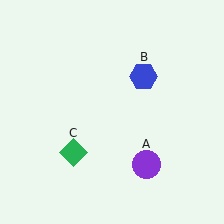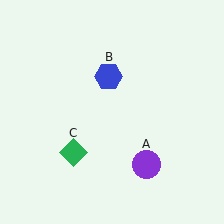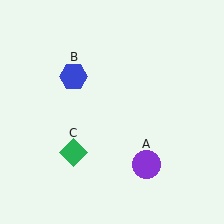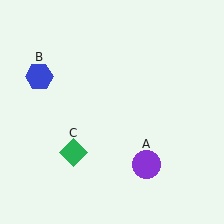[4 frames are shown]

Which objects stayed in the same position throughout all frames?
Purple circle (object A) and green diamond (object C) remained stationary.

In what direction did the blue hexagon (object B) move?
The blue hexagon (object B) moved left.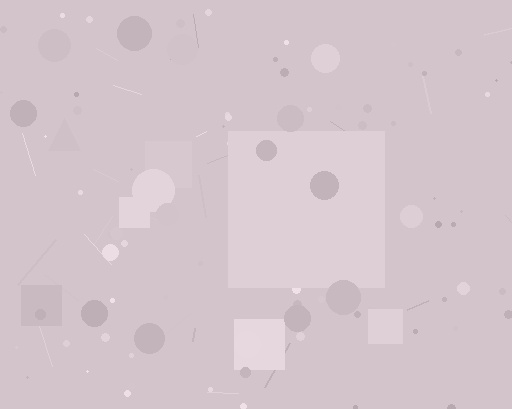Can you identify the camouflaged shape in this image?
The camouflaged shape is a square.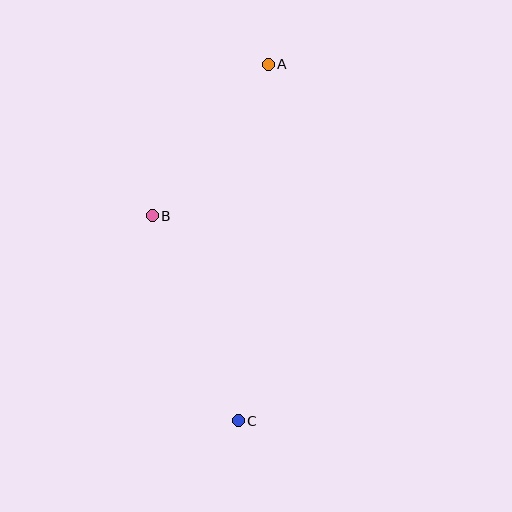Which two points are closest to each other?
Points A and B are closest to each other.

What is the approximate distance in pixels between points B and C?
The distance between B and C is approximately 222 pixels.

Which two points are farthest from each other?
Points A and C are farthest from each other.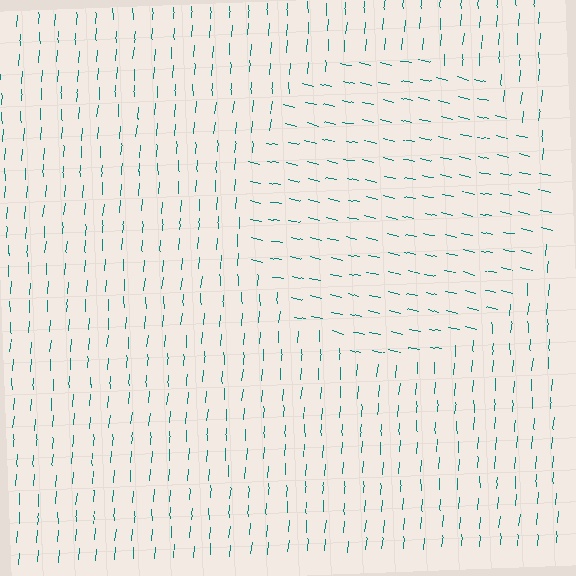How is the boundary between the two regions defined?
The boundary is defined purely by a change in line orientation (approximately 81 degrees difference). All lines are the same color and thickness.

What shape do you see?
I see a circle.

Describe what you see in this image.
The image is filled with small teal line segments. A circle region in the image has lines oriented differently from the surrounding lines, creating a visible texture boundary.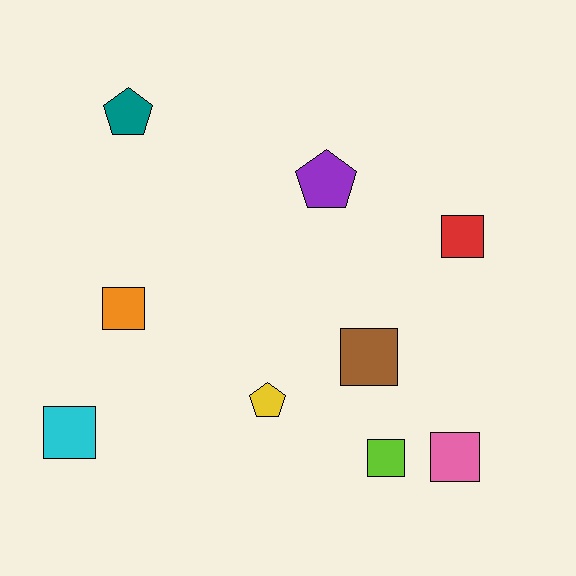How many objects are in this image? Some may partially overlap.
There are 9 objects.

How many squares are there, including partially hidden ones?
There are 6 squares.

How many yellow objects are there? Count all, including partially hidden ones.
There is 1 yellow object.